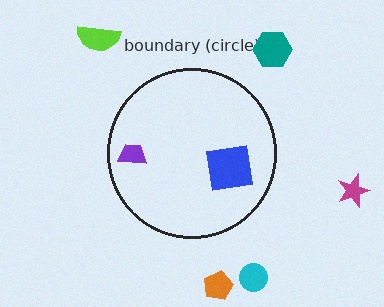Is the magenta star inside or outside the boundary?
Outside.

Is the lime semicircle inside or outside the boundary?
Outside.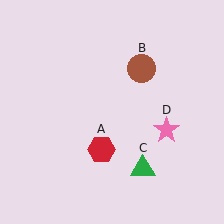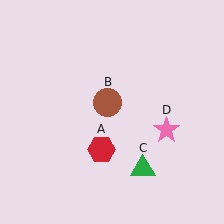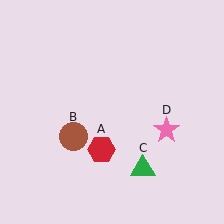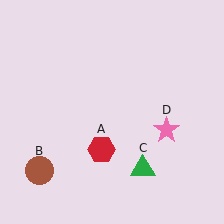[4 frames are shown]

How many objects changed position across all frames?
1 object changed position: brown circle (object B).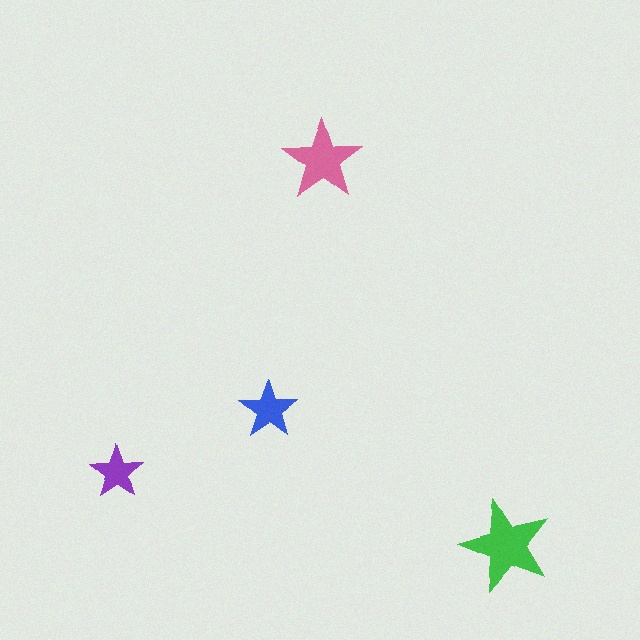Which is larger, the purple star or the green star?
The green one.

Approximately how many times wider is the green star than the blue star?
About 1.5 times wider.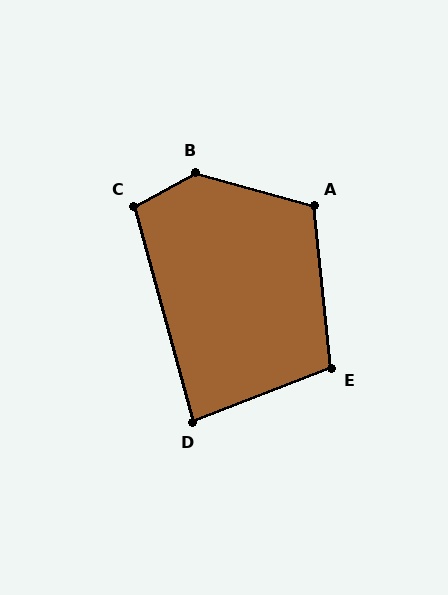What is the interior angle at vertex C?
Approximately 104 degrees (obtuse).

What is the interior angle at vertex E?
Approximately 105 degrees (obtuse).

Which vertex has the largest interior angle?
B, at approximately 135 degrees.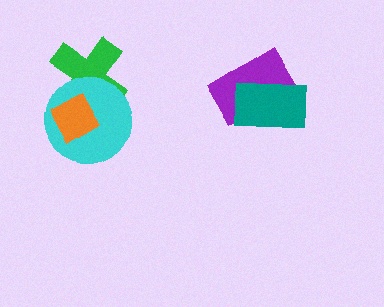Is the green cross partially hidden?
Yes, it is partially covered by another shape.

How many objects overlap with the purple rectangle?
1 object overlaps with the purple rectangle.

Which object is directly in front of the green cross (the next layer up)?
The cyan circle is directly in front of the green cross.